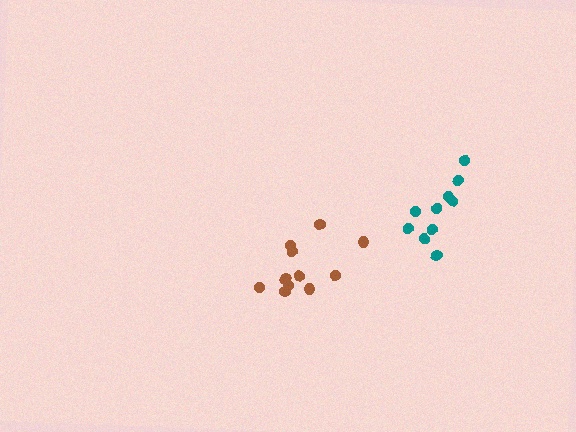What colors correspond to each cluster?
The clusters are colored: brown, teal.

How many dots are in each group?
Group 1: 11 dots, Group 2: 10 dots (21 total).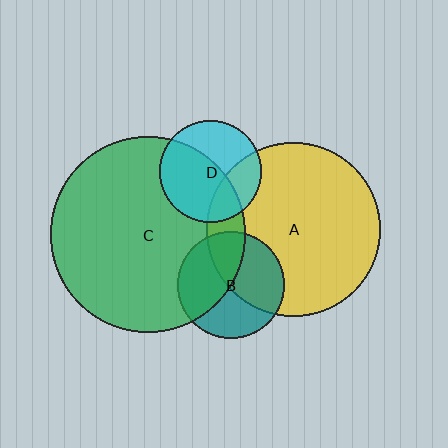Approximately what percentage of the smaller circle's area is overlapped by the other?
Approximately 45%.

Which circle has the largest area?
Circle C (green).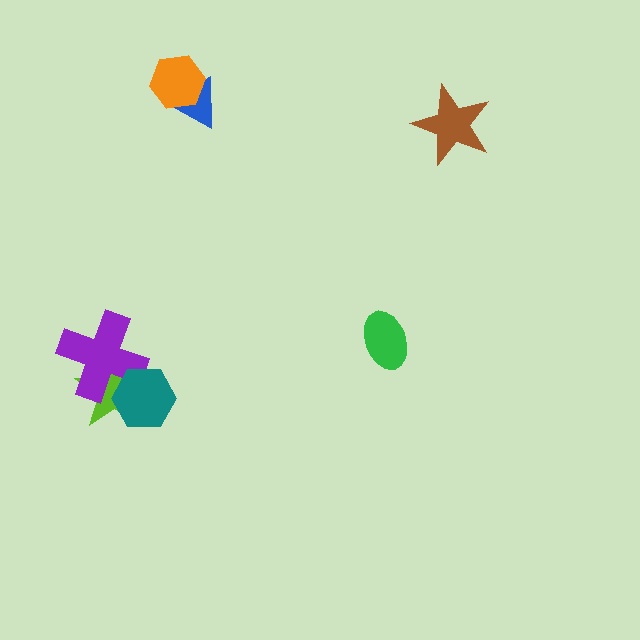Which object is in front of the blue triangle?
The orange hexagon is in front of the blue triangle.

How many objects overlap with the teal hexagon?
2 objects overlap with the teal hexagon.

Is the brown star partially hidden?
No, no other shape covers it.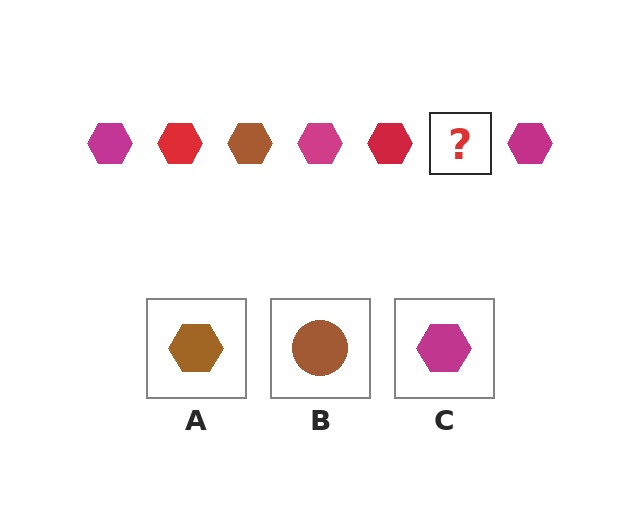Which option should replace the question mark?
Option A.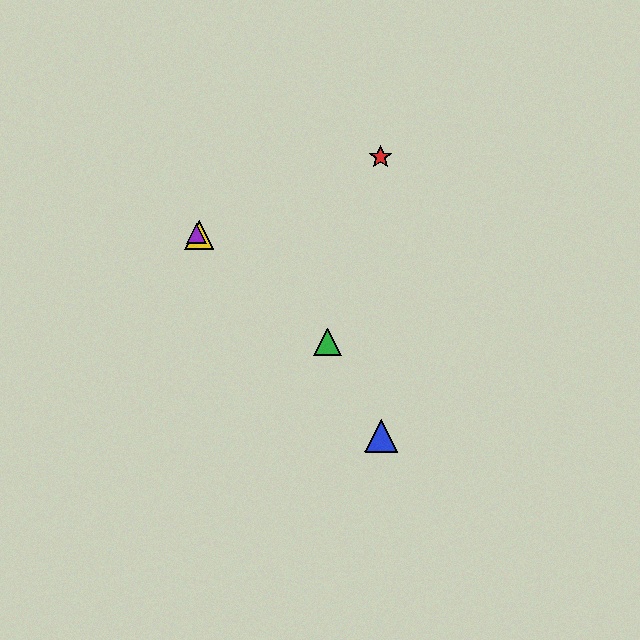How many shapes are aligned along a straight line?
3 shapes (the green triangle, the yellow triangle, the purple triangle) are aligned along a straight line.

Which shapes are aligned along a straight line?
The green triangle, the yellow triangle, the purple triangle are aligned along a straight line.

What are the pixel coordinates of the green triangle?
The green triangle is at (327, 342).